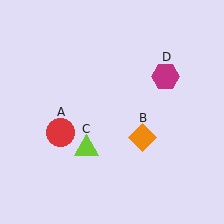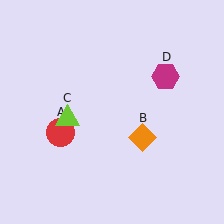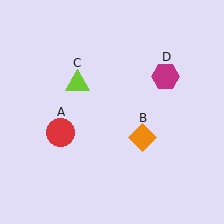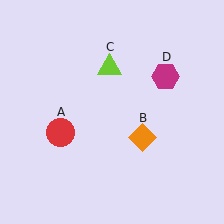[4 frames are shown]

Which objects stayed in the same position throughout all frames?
Red circle (object A) and orange diamond (object B) and magenta hexagon (object D) remained stationary.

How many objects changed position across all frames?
1 object changed position: lime triangle (object C).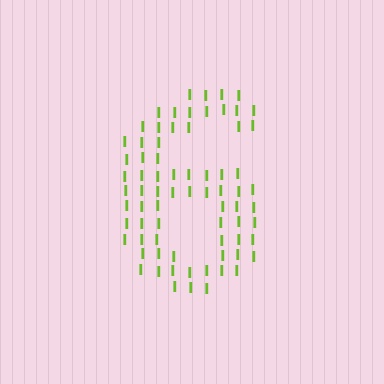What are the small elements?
The small elements are letter I's.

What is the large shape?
The large shape is the digit 6.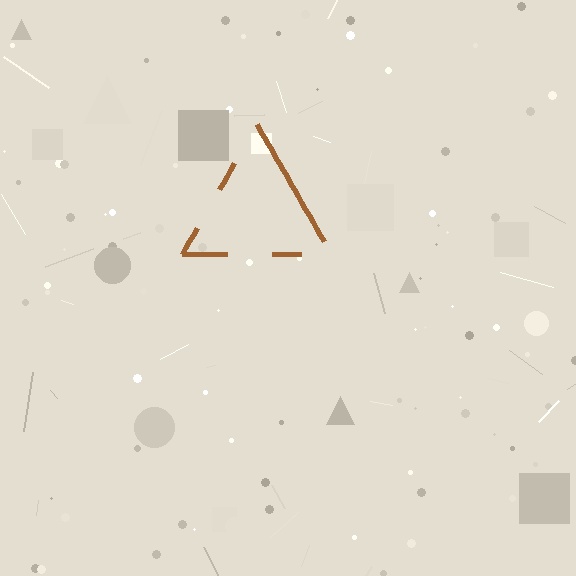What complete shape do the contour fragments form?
The contour fragments form a triangle.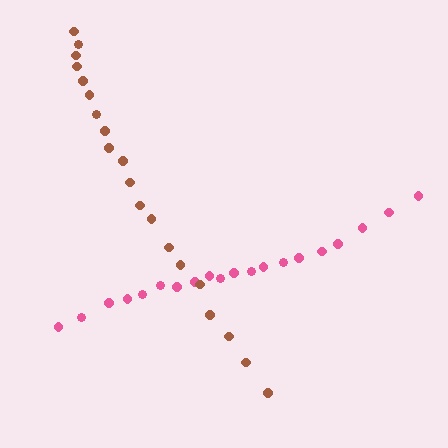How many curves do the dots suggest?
There are 2 distinct paths.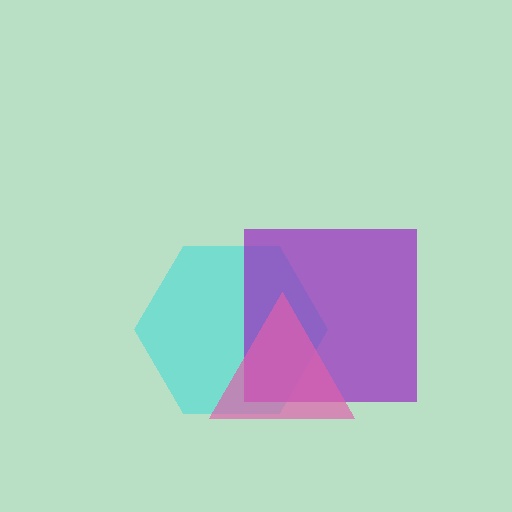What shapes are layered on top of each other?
The layered shapes are: a cyan hexagon, a purple square, a pink triangle.